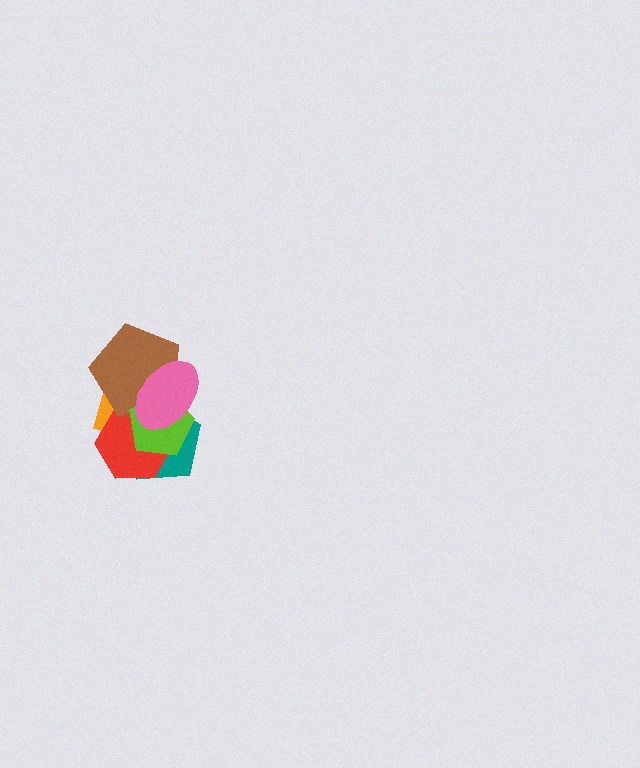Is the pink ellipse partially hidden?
No, no other shape covers it.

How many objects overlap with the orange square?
5 objects overlap with the orange square.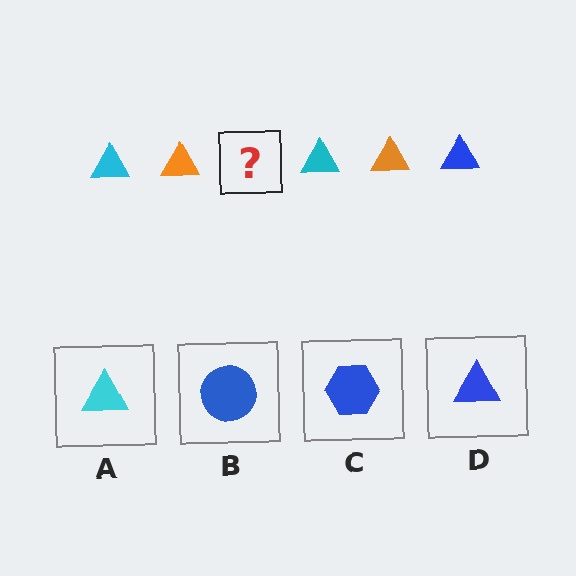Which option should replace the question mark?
Option D.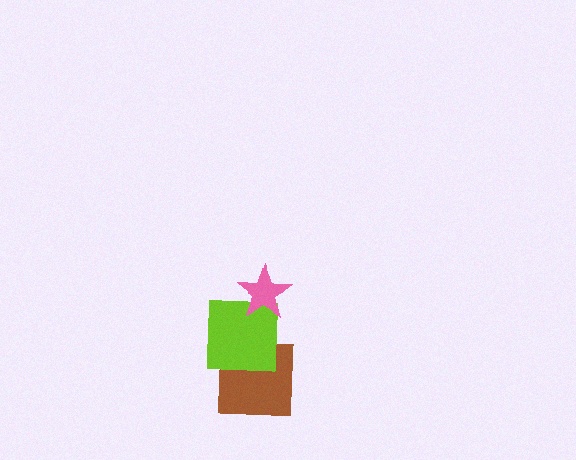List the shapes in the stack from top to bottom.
From top to bottom: the pink star, the lime square, the brown square.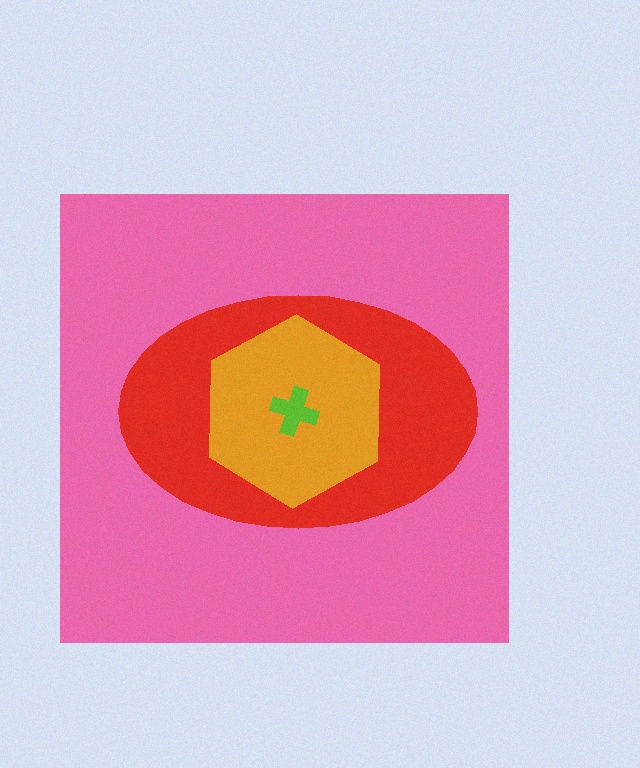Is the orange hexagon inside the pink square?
Yes.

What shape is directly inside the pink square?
The red ellipse.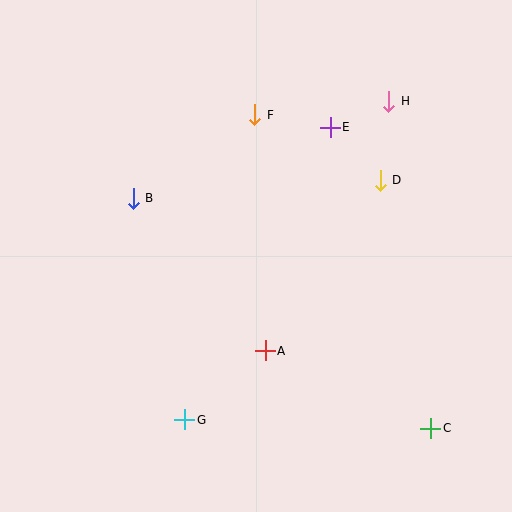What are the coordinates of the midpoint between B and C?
The midpoint between B and C is at (282, 313).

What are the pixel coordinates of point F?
Point F is at (255, 115).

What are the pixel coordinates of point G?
Point G is at (185, 420).